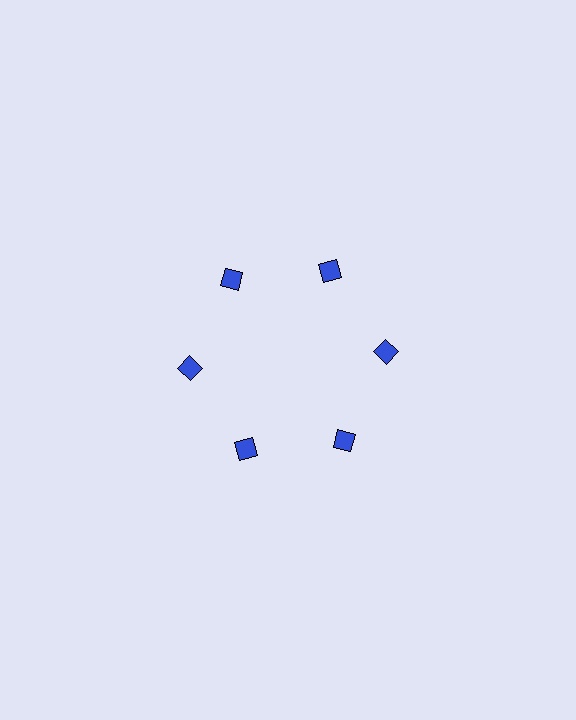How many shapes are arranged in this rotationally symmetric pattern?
There are 6 shapes, arranged in 6 groups of 1.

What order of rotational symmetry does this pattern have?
This pattern has 6-fold rotational symmetry.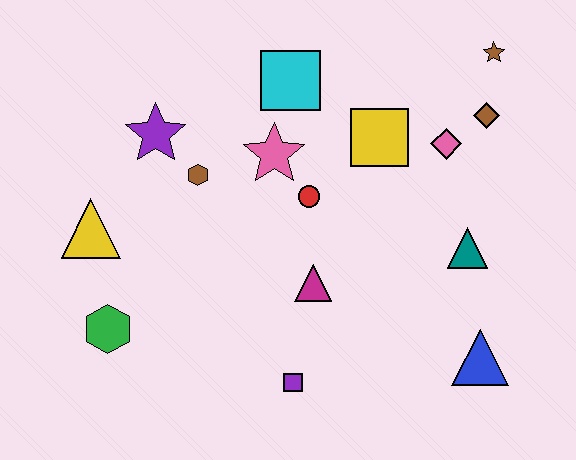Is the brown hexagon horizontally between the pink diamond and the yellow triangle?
Yes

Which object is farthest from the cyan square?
The blue triangle is farthest from the cyan square.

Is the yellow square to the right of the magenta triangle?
Yes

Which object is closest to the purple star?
The brown hexagon is closest to the purple star.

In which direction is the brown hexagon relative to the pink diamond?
The brown hexagon is to the left of the pink diamond.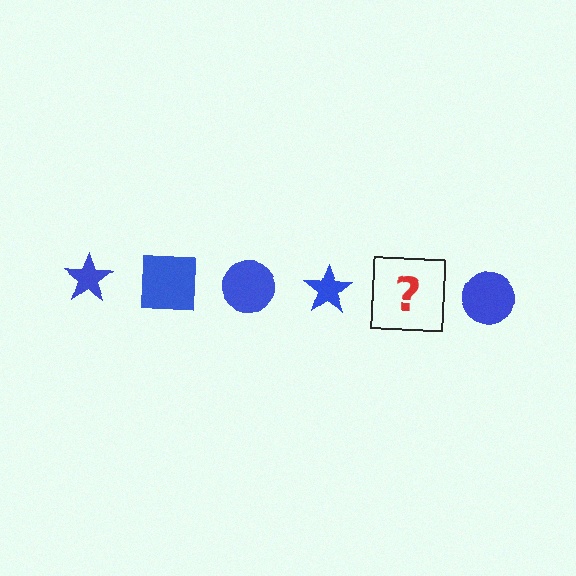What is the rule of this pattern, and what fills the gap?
The rule is that the pattern cycles through star, square, circle shapes in blue. The gap should be filled with a blue square.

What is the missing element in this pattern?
The missing element is a blue square.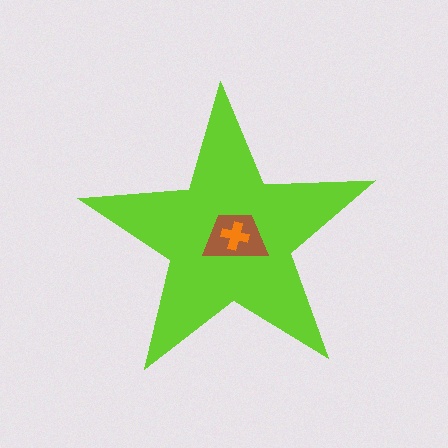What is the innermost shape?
The orange cross.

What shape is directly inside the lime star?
The brown trapezoid.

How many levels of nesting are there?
3.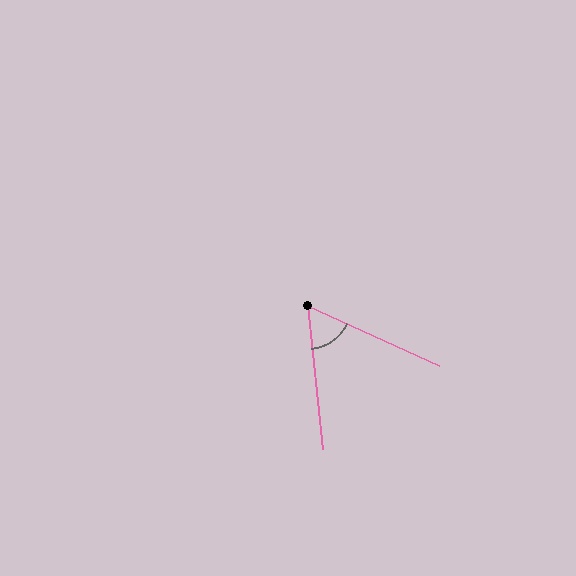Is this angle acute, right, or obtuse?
It is acute.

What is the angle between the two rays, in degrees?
Approximately 59 degrees.